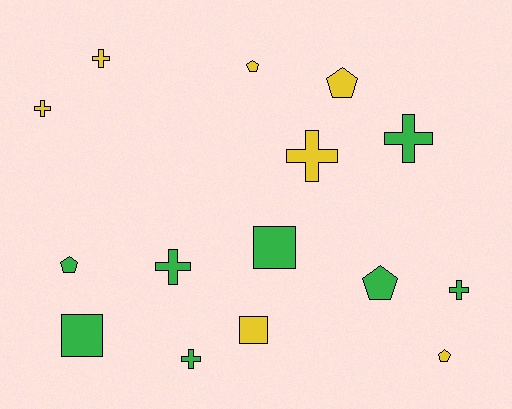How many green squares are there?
There are 2 green squares.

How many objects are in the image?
There are 15 objects.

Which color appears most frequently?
Green, with 8 objects.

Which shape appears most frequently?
Cross, with 7 objects.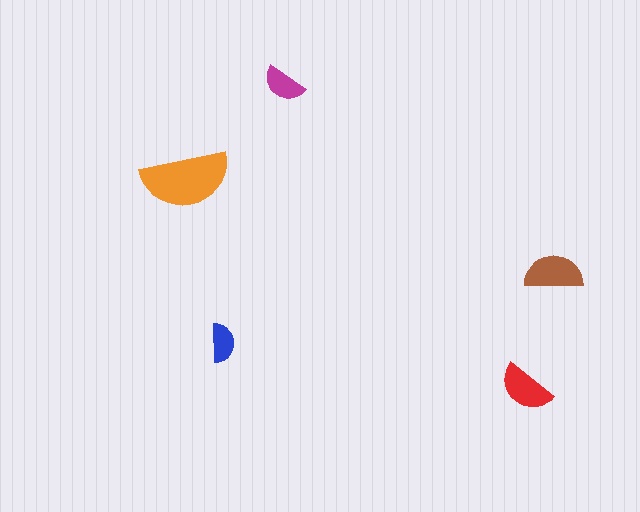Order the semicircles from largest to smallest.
the orange one, the brown one, the red one, the magenta one, the blue one.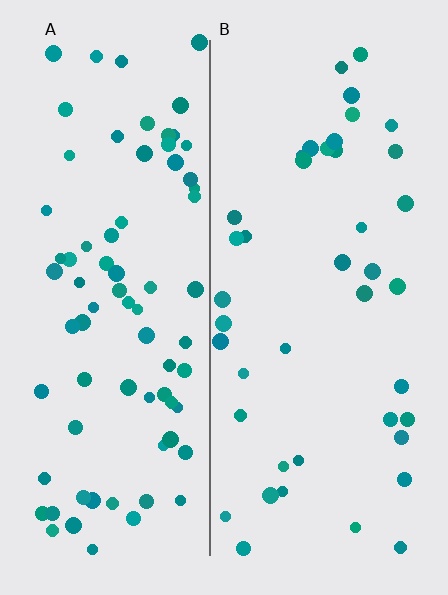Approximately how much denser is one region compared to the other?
Approximately 1.9× — region A over region B.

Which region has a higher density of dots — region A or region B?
A (the left).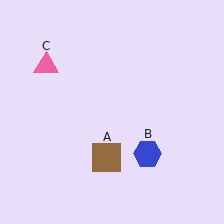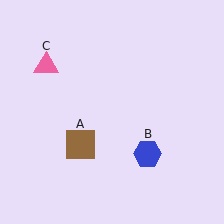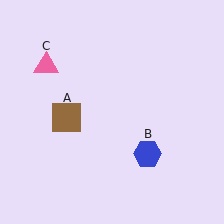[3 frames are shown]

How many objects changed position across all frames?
1 object changed position: brown square (object A).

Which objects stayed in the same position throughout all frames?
Blue hexagon (object B) and pink triangle (object C) remained stationary.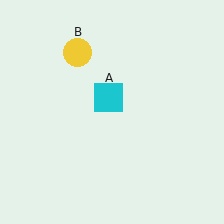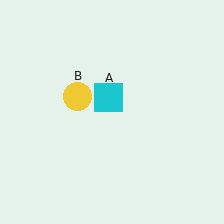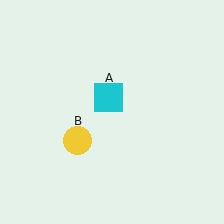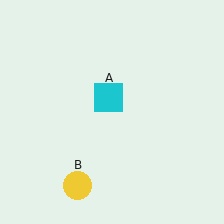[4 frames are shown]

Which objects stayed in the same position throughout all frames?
Cyan square (object A) remained stationary.